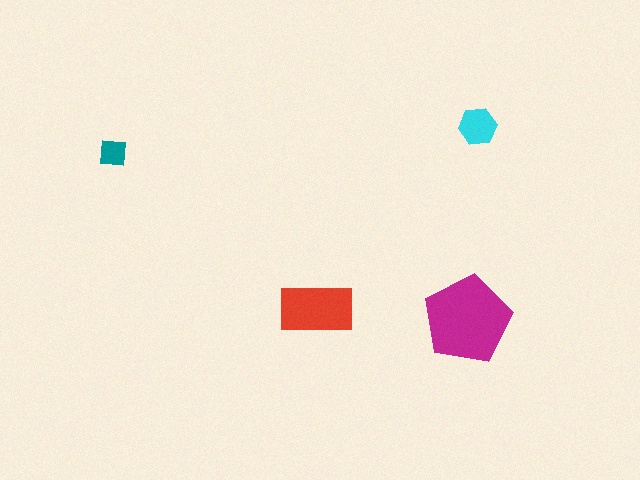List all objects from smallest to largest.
The teal square, the cyan hexagon, the red rectangle, the magenta pentagon.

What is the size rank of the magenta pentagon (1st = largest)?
1st.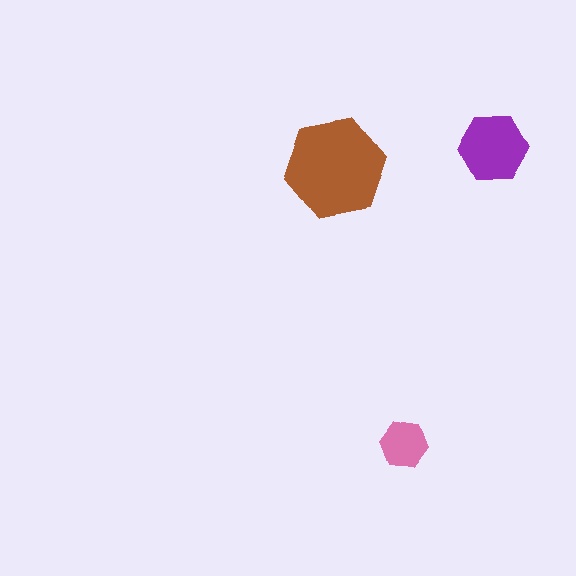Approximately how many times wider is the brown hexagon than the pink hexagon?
About 2 times wider.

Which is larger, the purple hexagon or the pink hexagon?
The purple one.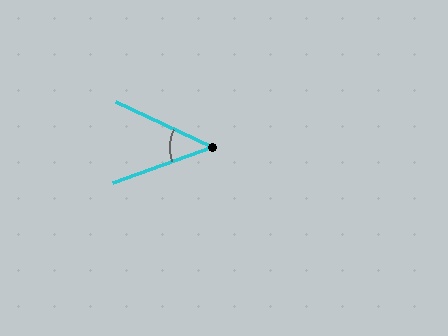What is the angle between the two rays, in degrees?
Approximately 45 degrees.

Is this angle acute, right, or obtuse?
It is acute.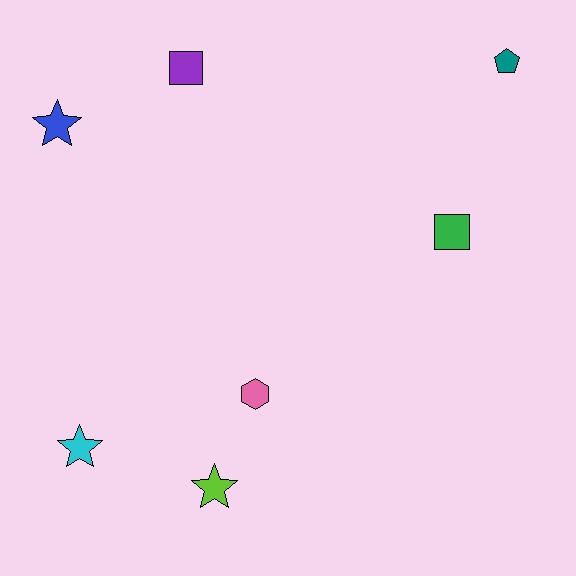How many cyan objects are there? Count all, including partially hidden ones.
There is 1 cyan object.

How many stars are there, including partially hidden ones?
There are 3 stars.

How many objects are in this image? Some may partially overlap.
There are 7 objects.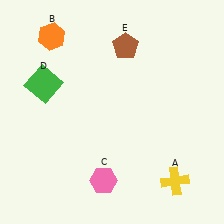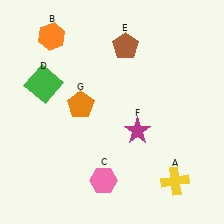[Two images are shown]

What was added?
A magenta star (F), an orange pentagon (G) were added in Image 2.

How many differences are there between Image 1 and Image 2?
There are 2 differences between the two images.